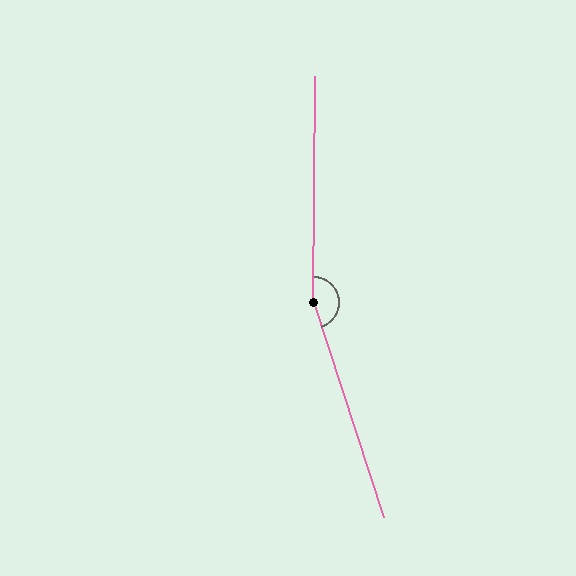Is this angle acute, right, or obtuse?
It is obtuse.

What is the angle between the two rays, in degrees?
Approximately 161 degrees.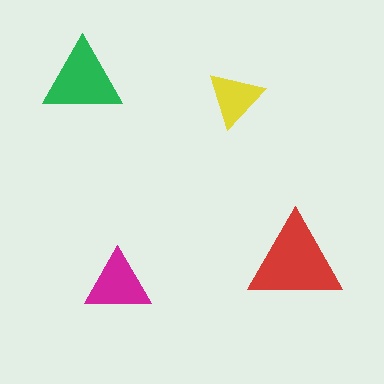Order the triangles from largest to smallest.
the red one, the green one, the magenta one, the yellow one.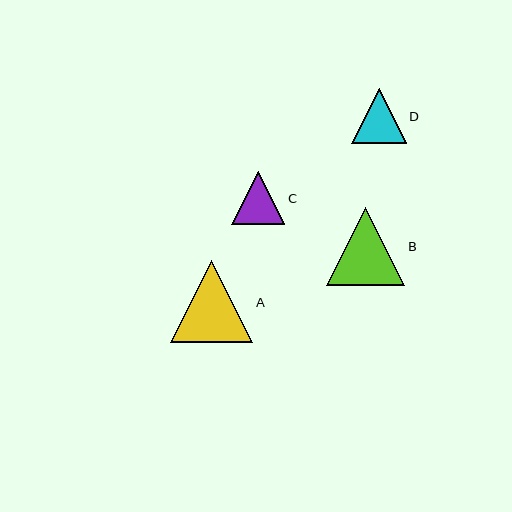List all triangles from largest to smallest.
From largest to smallest: A, B, D, C.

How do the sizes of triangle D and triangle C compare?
Triangle D and triangle C are approximately the same size.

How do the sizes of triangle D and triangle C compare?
Triangle D and triangle C are approximately the same size.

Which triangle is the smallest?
Triangle C is the smallest with a size of approximately 53 pixels.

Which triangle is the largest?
Triangle A is the largest with a size of approximately 82 pixels.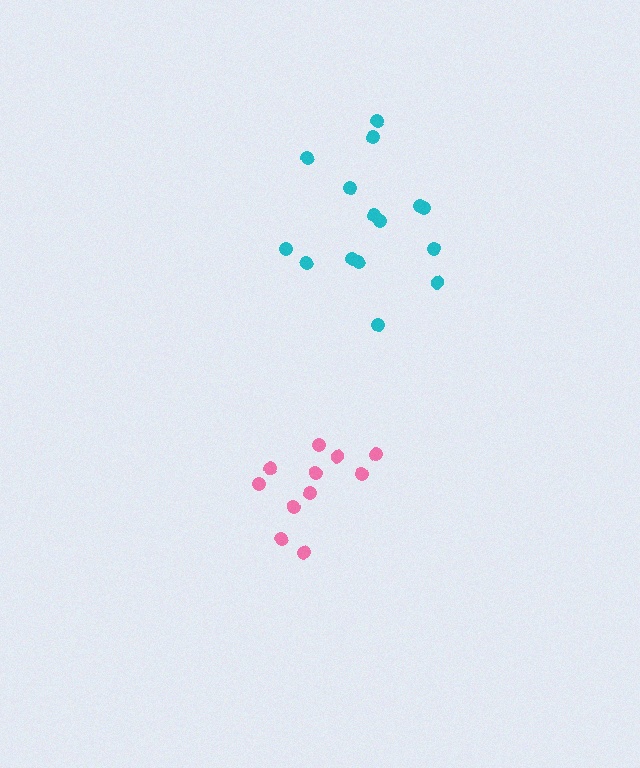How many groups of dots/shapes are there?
There are 2 groups.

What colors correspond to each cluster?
The clusters are colored: cyan, pink.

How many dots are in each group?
Group 1: 15 dots, Group 2: 11 dots (26 total).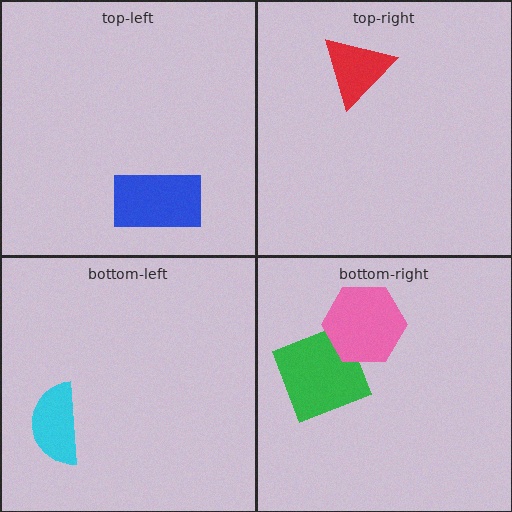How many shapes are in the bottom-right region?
2.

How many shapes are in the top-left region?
1.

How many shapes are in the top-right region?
1.